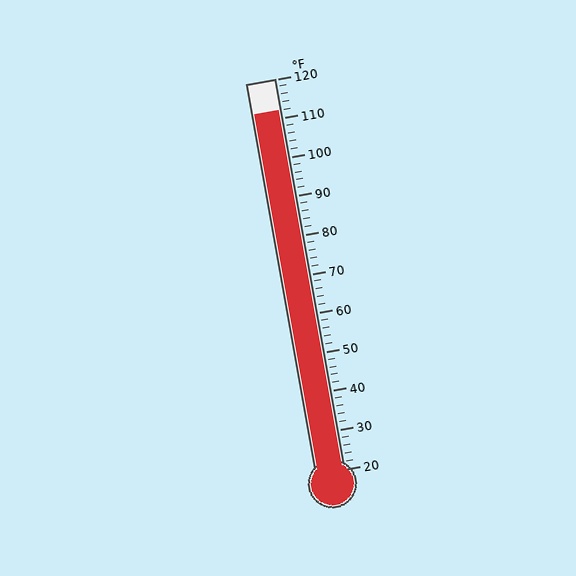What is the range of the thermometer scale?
The thermometer scale ranges from 20°F to 120°F.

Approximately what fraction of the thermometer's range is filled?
The thermometer is filled to approximately 90% of its range.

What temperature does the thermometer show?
The thermometer shows approximately 112°F.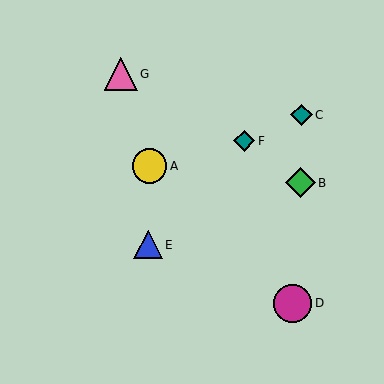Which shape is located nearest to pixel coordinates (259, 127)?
The teal diamond (labeled F) at (244, 141) is nearest to that location.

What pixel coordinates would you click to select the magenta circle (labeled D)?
Click at (293, 303) to select the magenta circle D.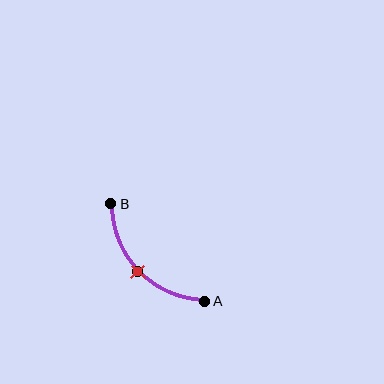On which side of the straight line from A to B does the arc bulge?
The arc bulges below and to the left of the straight line connecting A and B.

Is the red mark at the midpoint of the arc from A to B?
Yes. The red mark lies on the arc at equal arc-length from both A and B — it is the arc midpoint.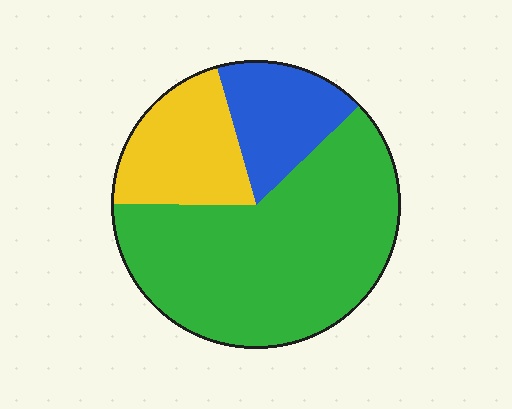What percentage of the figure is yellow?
Yellow takes up between a sixth and a third of the figure.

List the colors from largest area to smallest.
From largest to smallest: green, yellow, blue.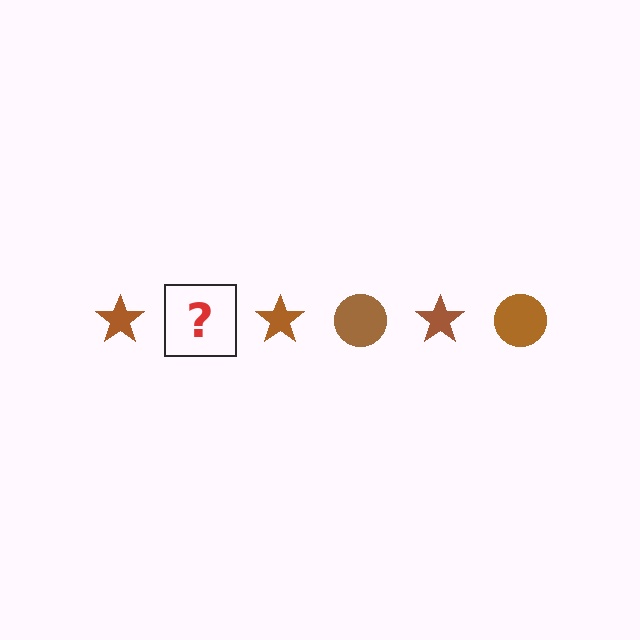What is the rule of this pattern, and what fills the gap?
The rule is that the pattern cycles through star, circle shapes in brown. The gap should be filled with a brown circle.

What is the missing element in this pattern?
The missing element is a brown circle.